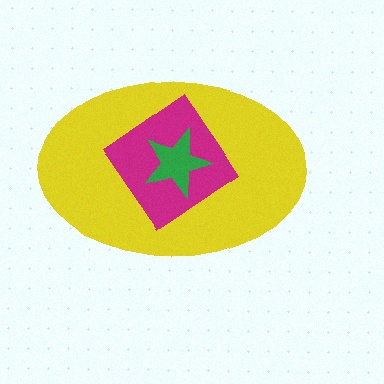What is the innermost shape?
The green star.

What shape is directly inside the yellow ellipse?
The magenta diamond.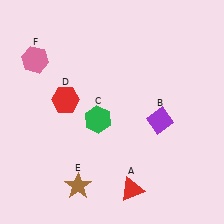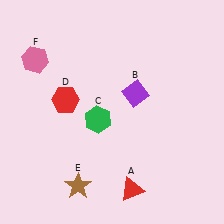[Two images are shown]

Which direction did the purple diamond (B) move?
The purple diamond (B) moved up.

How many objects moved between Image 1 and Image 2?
1 object moved between the two images.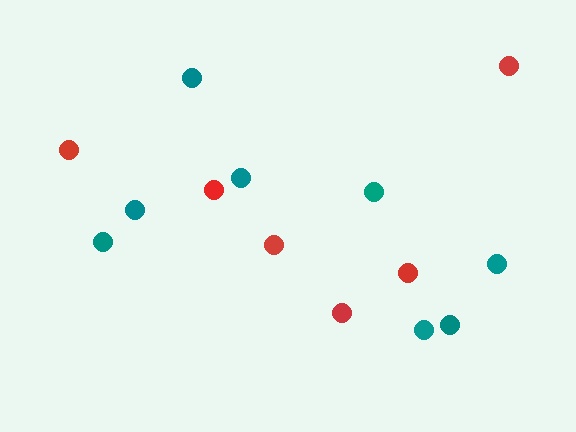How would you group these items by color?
There are 2 groups: one group of teal circles (8) and one group of red circles (6).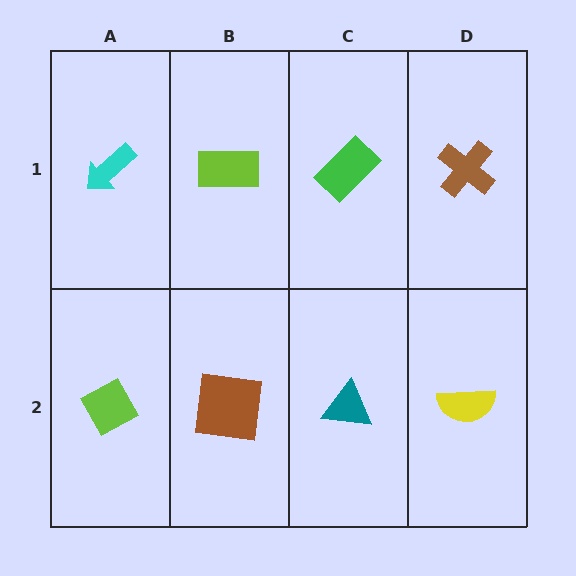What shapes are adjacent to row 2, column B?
A lime rectangle (row 1, column B), a lime diamond (row 2, column A), a teal triangle (row 2, column C).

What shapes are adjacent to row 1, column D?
A yellow semicircle (row 2, column D), a green rectangle (row 1, column C).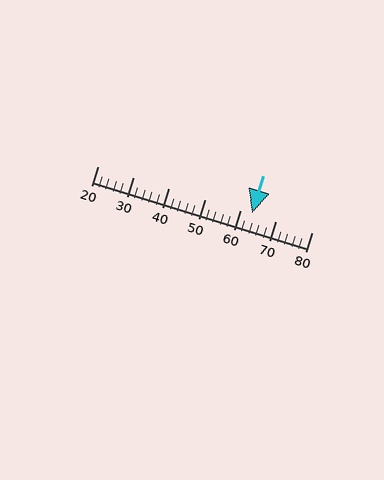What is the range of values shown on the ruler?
The ruler shows values from 20 to 80.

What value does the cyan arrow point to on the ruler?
The cyan arrow points to approximately 63.